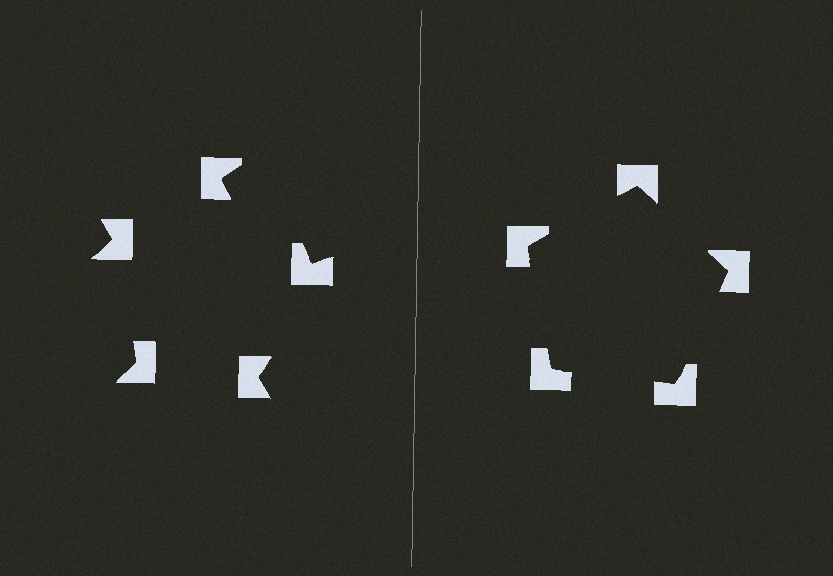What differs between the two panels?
The notched squares are positioned identically on both sides; only the wedge orientations differ. On the right they align to a pentagon; on the left they are misaligned.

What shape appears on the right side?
An illusory pentagon.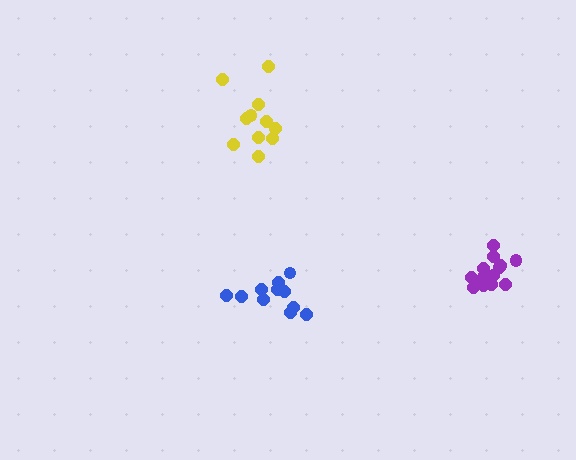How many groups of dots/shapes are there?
There are 3 groups.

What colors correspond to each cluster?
The clusters are colored: blue, purple, yellow.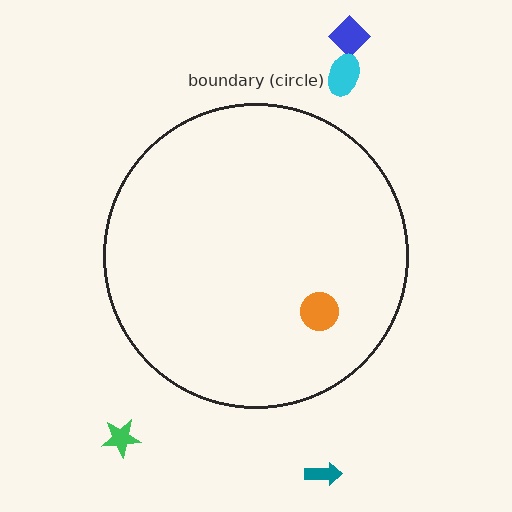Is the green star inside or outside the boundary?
Outside.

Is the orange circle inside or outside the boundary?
Inside.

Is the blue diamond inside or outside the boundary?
Outside.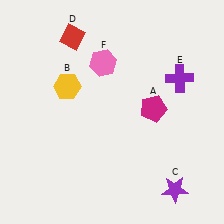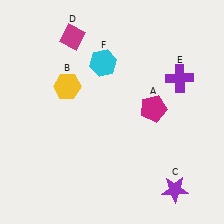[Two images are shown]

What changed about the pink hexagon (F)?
In Image 1, F is pink. In Image 2, it changed to cyan.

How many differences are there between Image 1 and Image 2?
There are 2 differences between the two images.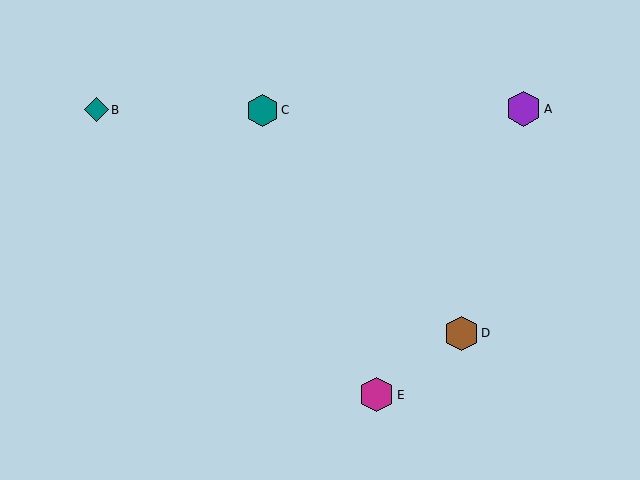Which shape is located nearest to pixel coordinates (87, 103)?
The teal diamond (labeled B) at (96, 110) is nearest to that location.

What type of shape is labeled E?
Shape E is a magenta hexagon.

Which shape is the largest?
The purple hexagon (labeled A) is the largest.